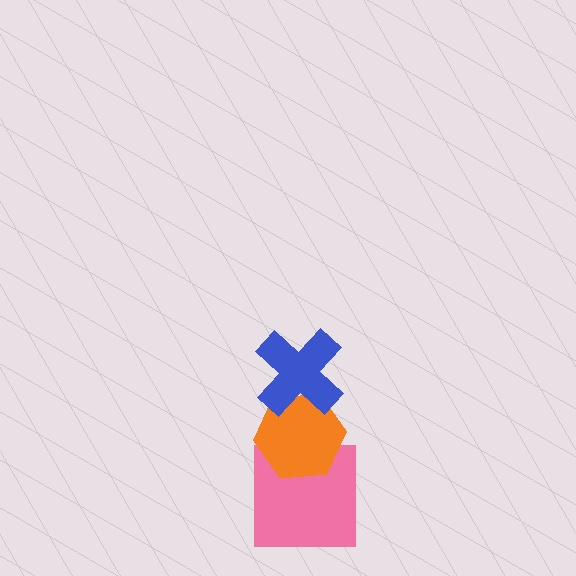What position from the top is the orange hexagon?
The orange hexagon is 2nd from the top.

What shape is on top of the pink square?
The orange hexagon is on top of the pink square.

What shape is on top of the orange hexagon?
The blue cross is on top of the orange hexagon.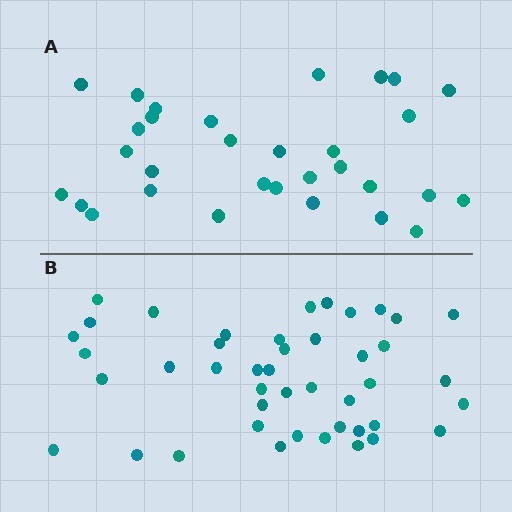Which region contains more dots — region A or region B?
Region B (the bottom region) has more dots.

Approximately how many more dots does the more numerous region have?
Region B has approximately 15 more dots than region A.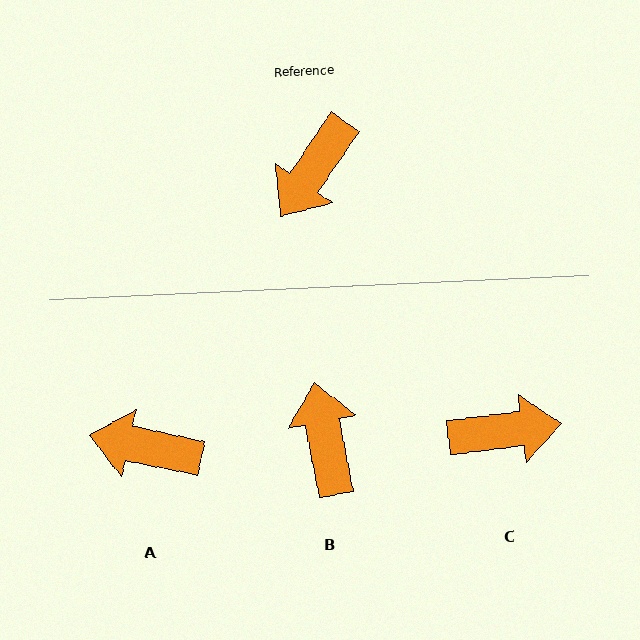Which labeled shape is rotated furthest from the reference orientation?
B, about 135 degrees away.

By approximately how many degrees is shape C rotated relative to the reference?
Approximately 132 degrees counter-clockwise.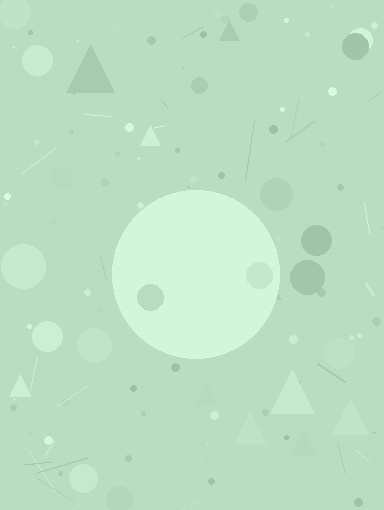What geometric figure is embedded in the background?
A circle is embedded in the background.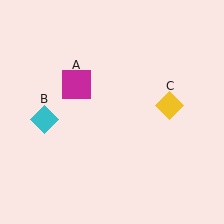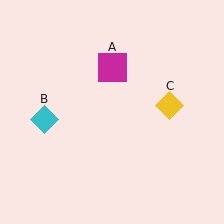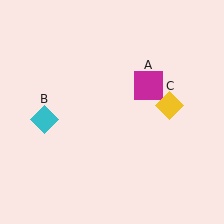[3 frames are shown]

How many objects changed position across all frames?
1 object changed position: magenta square (object A).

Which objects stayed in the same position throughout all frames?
Cyan diamond (object B) and yellow diamond (object C) remained stationary.